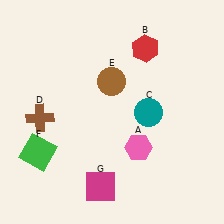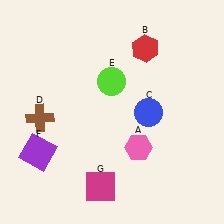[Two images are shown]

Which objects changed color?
C changed from teal to blue. E changed from brown to lime. F changed from green to purple.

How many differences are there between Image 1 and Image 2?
There are 3 differences between the two images.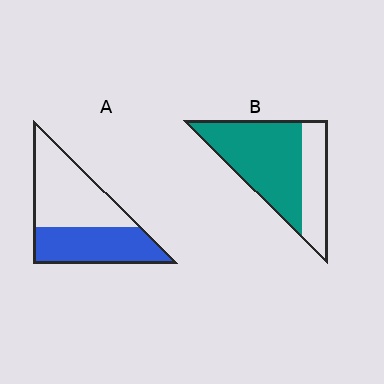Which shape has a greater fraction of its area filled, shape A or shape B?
Shape B.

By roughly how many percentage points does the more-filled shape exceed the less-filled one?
By roughly 25 percentage points (B over A).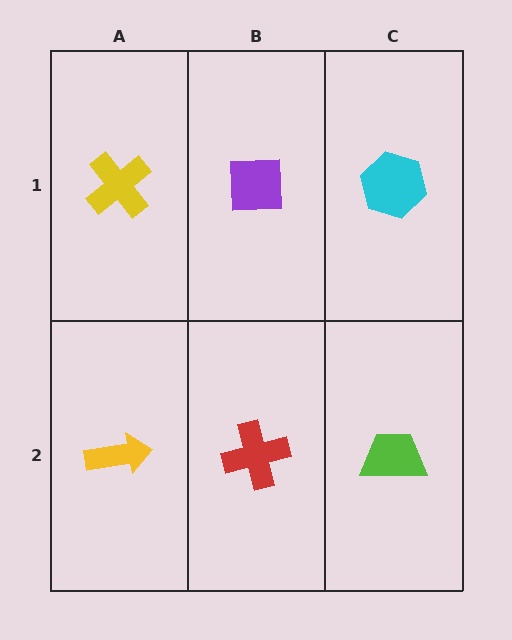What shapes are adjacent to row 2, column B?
A purple square (row 1, column B), a yellow arrow (row 2, column A), a lime trapezoid (row 2, column C).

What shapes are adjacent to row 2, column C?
A cyan hexagon (row 1, column C), a red cross (row 2, column B).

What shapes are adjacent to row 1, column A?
A yellow arrow (row 2, column A), a purple square (row 1, column B).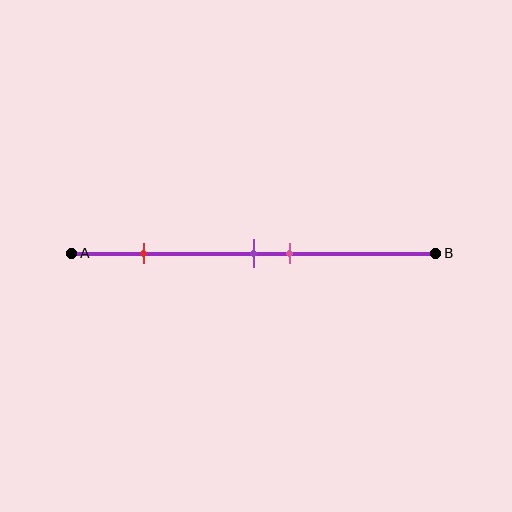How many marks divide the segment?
There are 3 marks dividing the segment.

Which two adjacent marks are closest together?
The purple and pink marks are the closest adjacent pair.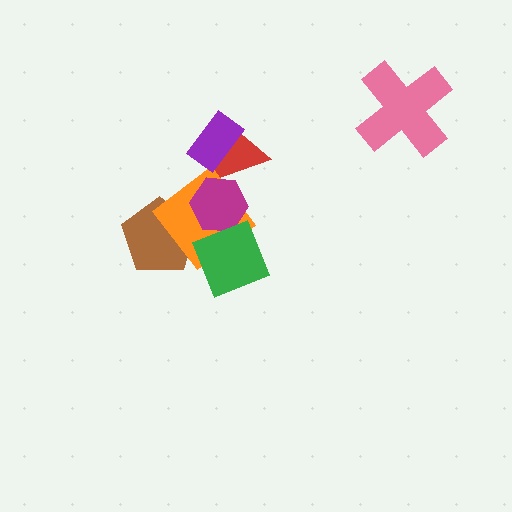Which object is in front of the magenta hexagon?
The green diamond is in front of the magenta hexagon.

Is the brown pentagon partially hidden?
Yes, it is partially covered by another shape.